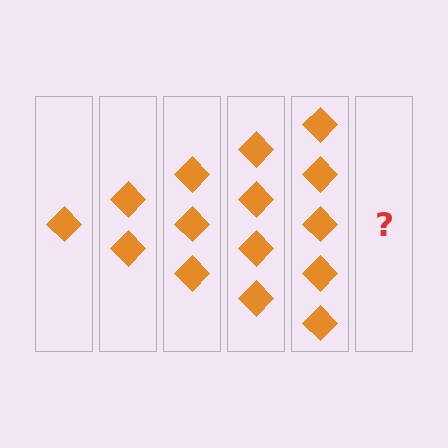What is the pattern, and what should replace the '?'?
The pattern is that each step adds one more diamond. The '?' should be 6 diamonds.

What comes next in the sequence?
The next element should be 6 diamonds.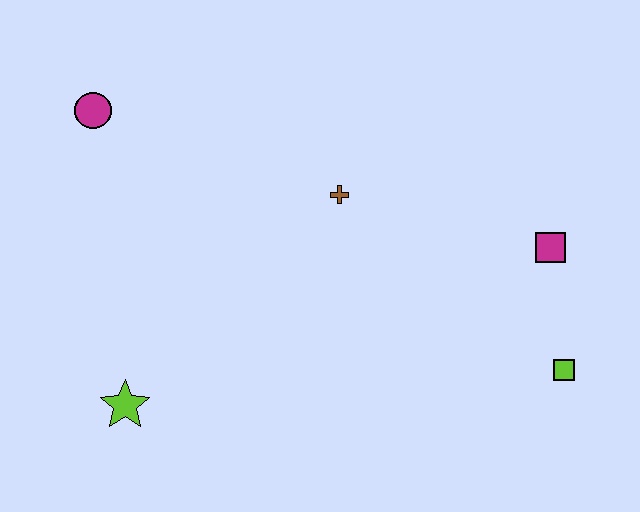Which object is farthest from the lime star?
The magenta square is farthest from the lime star.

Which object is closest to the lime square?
The magenta square is closest to the lime square.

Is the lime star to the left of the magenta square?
Yes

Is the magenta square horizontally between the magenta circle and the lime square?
Yes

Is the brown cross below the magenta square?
No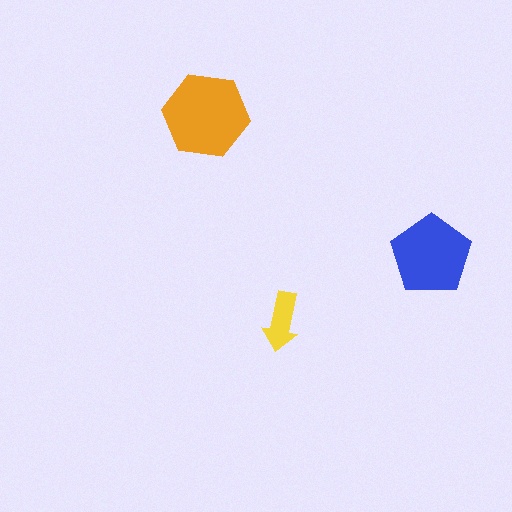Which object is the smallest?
The yellow arrow.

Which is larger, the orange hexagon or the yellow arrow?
The orange hexagon.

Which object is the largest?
The orange hexagon.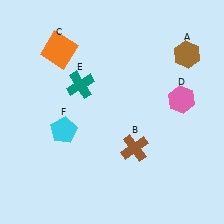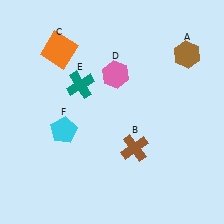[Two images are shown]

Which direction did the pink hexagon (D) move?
The pink hexagon (D) moved left.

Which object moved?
The pink hexagon (D) moved left.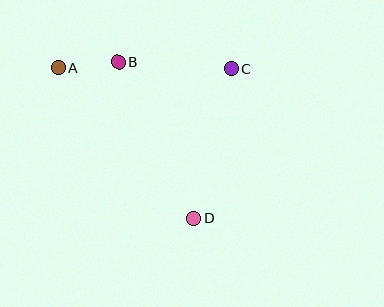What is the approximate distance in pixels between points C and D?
The distance between C and D is approximately 154 pixels.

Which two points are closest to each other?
Points A and B are closest to each other.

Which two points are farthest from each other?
Points A and D are farthest from each other.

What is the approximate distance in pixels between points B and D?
The distance between B and D is approximately 174 pixels.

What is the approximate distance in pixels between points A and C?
The distance between A and C is approximately 173 pixels.